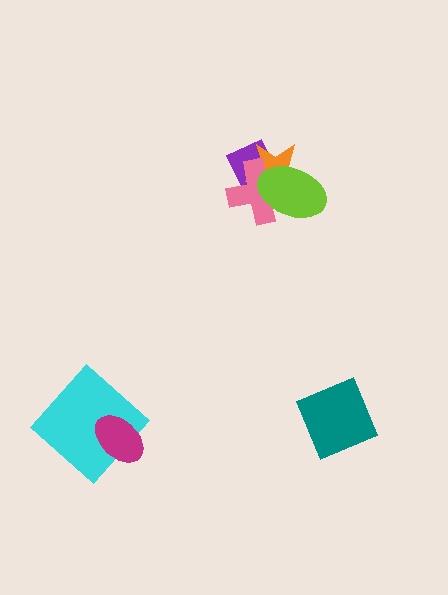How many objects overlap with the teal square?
0 objects overlap with the teal square.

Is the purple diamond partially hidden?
Yes, it is partially covered by another shape.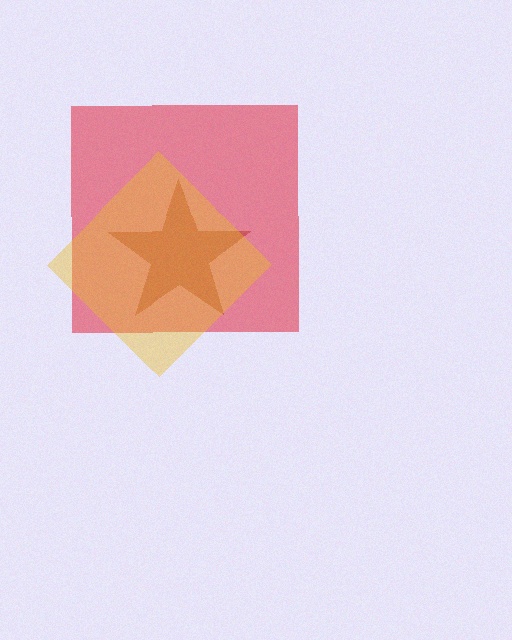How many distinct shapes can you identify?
There are 3 distinct shapes: a brown star, a red square, a yellow diamond.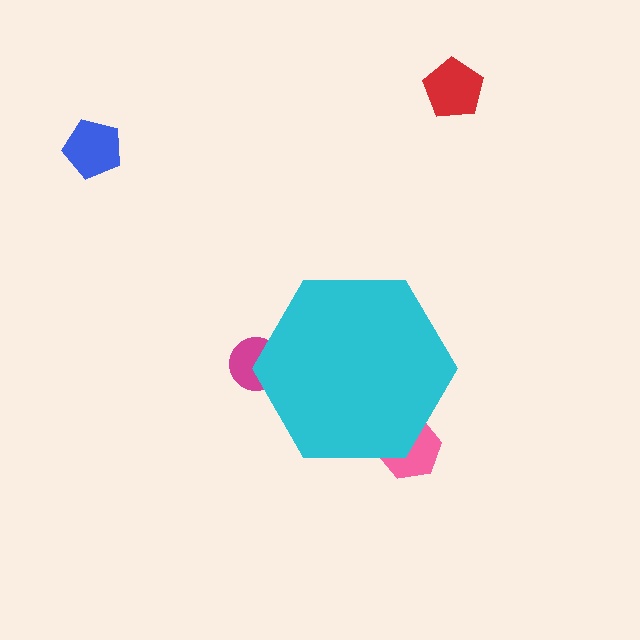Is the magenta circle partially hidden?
Yes, the magenta circle is partially hidden behind the cyan hexagon.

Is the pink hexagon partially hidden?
Yes, the pink hexagon is partially hidden behind the cyan hexagon.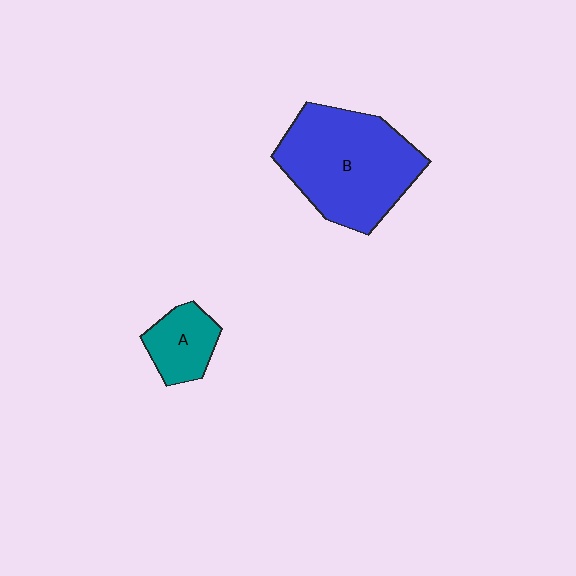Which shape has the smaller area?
Shape A (teal).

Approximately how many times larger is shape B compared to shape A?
Approximately 2.9 times.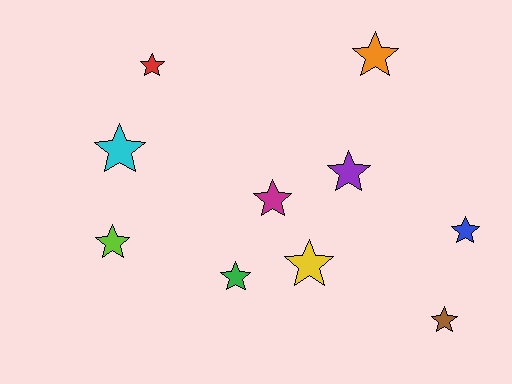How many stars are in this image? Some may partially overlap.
There are 10 stars.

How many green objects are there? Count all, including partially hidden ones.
There is 1 green object.